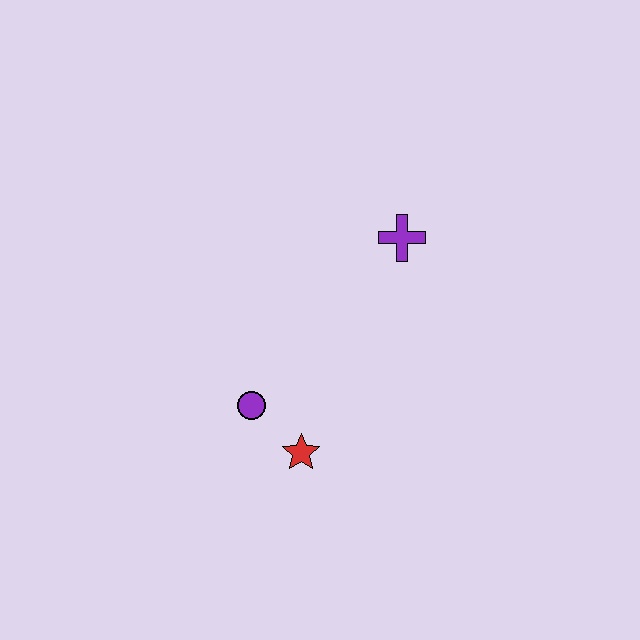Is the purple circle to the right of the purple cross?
No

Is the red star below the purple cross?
Yes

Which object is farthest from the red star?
The purple cross is farthest from the red star.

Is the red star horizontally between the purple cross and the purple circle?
Yes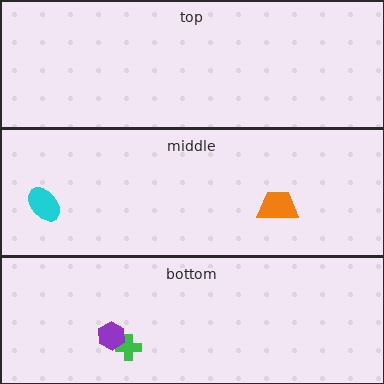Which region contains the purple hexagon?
The bottom region.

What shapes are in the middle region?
The cyan ellipse, the orange trapezoid.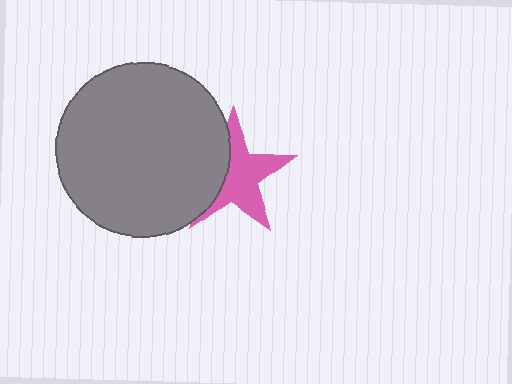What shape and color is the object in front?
The object in front is a gray circle.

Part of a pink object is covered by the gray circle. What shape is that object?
It is a star.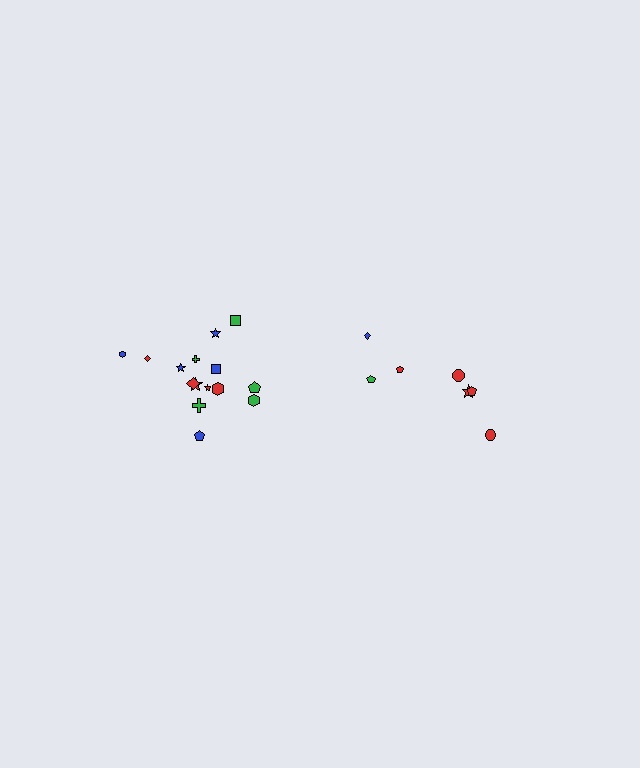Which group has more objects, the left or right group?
The left group.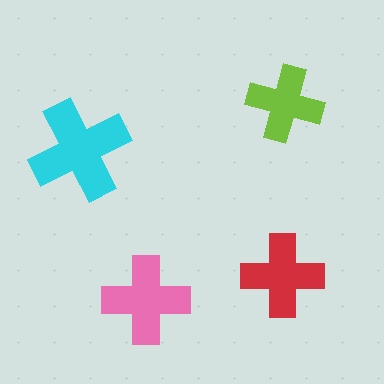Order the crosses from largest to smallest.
the cyan one, the pink one, the red one, the lime one.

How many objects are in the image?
There are 4 objects in the image.